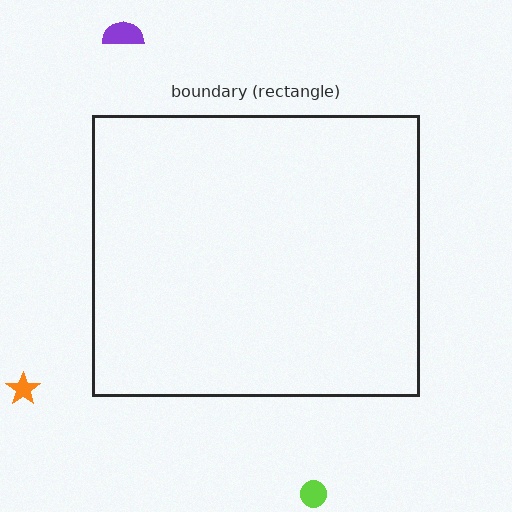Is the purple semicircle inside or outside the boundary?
Outside.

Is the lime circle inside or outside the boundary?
Outside.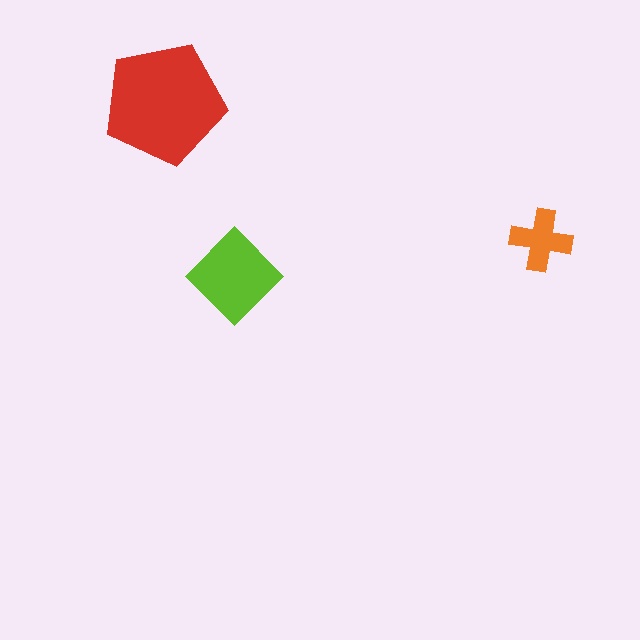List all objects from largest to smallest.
The red pentagon, the lime diamond, the orange cross.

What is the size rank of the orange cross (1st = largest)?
3rd.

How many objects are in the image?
There are 3 objects in the image.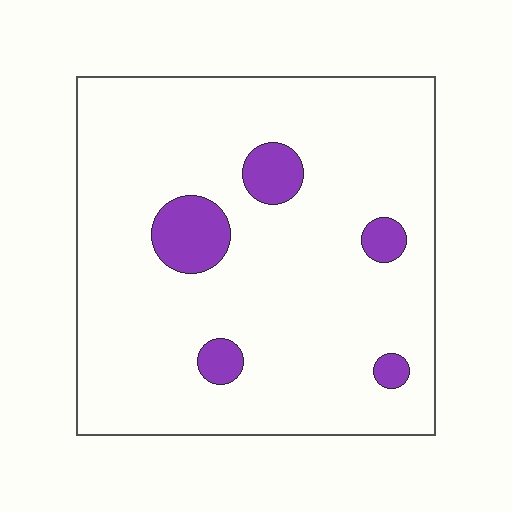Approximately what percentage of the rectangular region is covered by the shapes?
Approximately 10%.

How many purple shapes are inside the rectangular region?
5.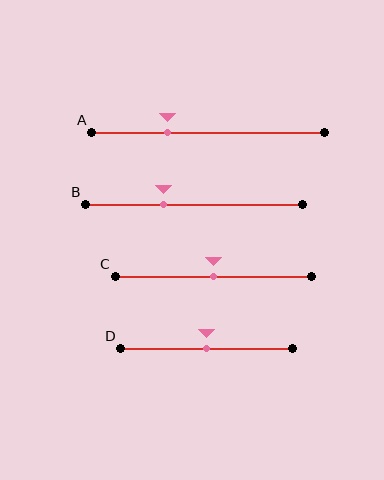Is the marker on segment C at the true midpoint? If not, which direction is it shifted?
Yes, the marker on segment C is at the true midpoint.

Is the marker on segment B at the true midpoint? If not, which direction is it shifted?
No, the marker on segment B is shifted to the left by about 14% of the segment length.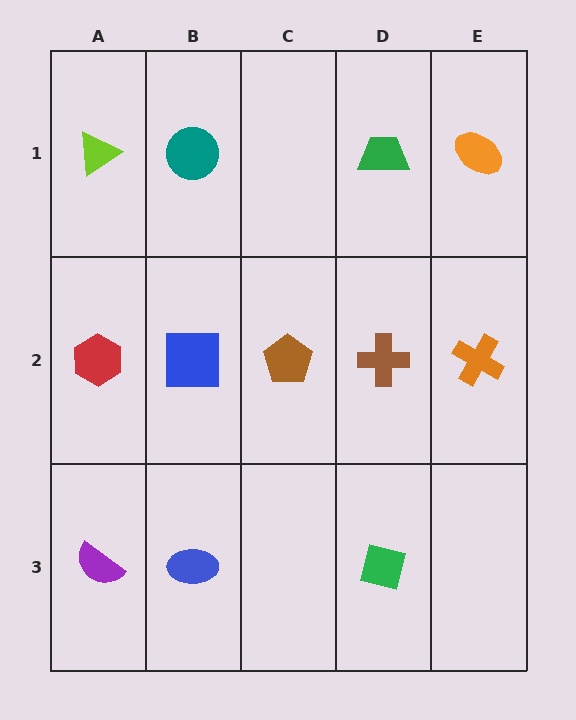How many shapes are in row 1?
4 shapes.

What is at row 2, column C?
A brown pentagon.